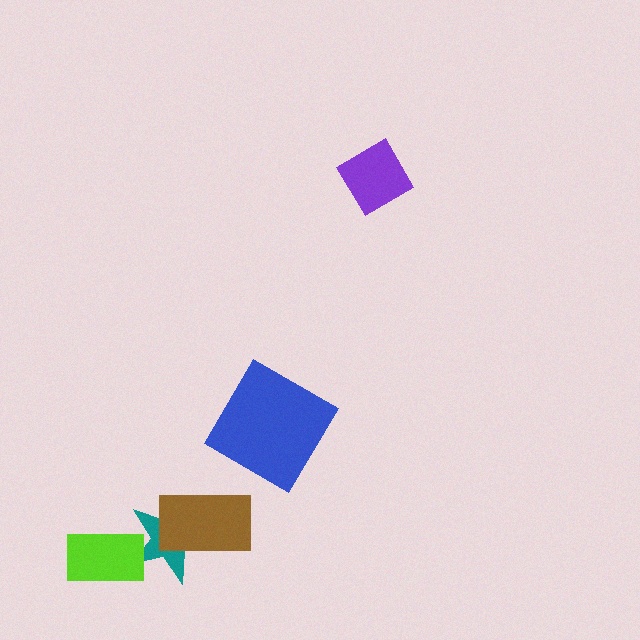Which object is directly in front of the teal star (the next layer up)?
The lime rectangle is directly in front of the teal star.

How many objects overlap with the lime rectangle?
1 object overlaps with the lime rectangle.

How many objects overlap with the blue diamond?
0 objects overlap with the blue diamond.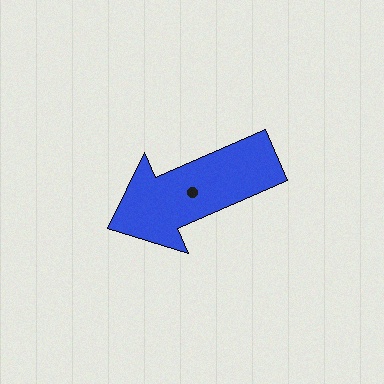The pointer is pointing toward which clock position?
Roughly 8 o'clock.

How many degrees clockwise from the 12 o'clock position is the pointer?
Approximately 246 degrees.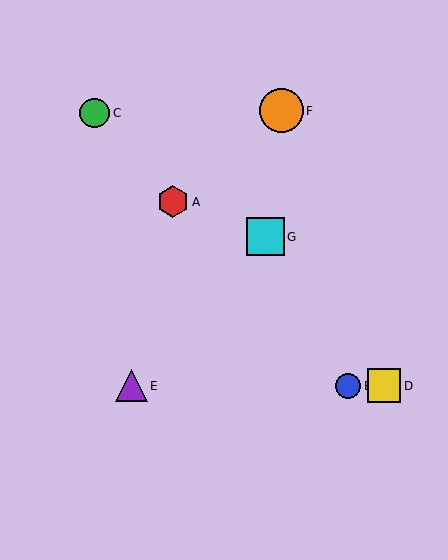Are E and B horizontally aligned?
Yes, both are at y≈386.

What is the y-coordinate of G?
Object G is at y≈237.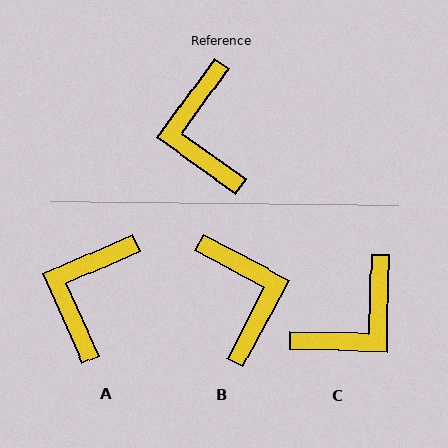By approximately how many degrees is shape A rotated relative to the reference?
Approximately 31 degrees clockwise.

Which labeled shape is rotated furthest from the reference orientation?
B, about 172 degrees away.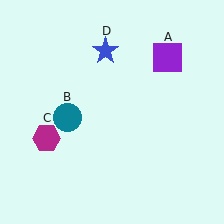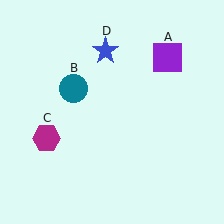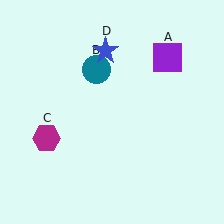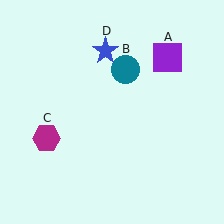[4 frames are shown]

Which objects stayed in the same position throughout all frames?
Purple square (object A) and magenta hexagon (object C) and blue star (object D) remained stationary.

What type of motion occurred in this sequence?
The teal circle (object B) rotated clockwise around the center of the scene.